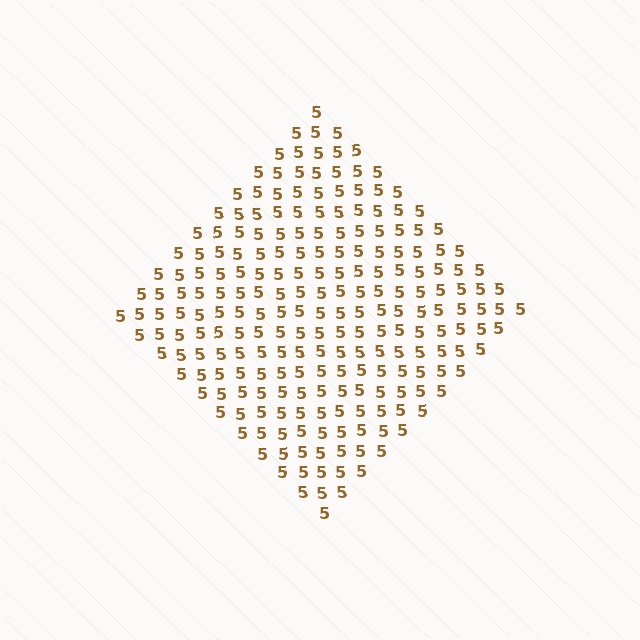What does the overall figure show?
The overall figure shows a diamond.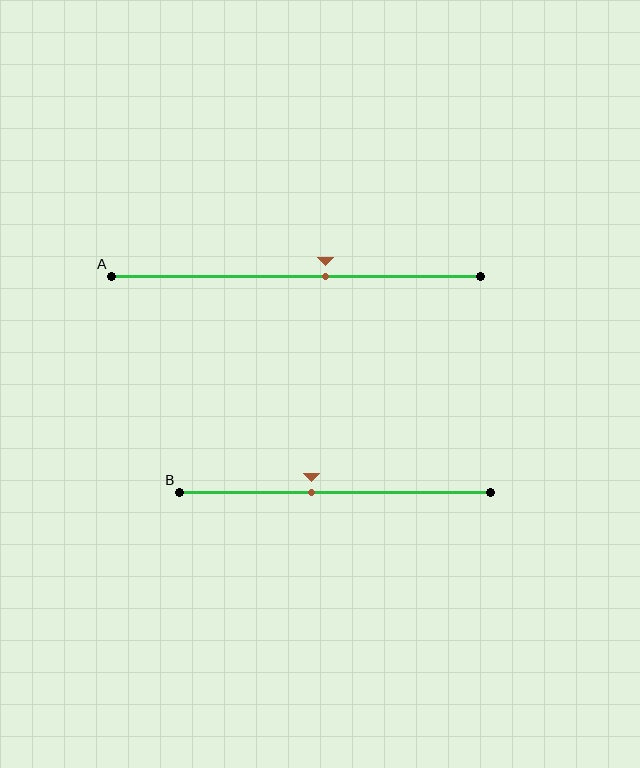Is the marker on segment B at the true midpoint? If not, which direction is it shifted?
No, the marker on segment B is shifted to the left by about 8% of the segment length.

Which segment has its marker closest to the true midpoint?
Segment B has its marker closest to the true midpoint.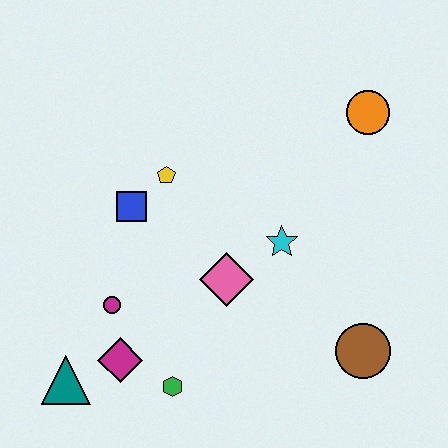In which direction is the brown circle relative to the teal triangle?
The brown circle is to the right of the teal triangle.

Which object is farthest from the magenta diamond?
The orange circle is farthest from the magenta diamond.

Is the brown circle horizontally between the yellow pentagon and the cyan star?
No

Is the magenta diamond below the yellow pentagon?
Yes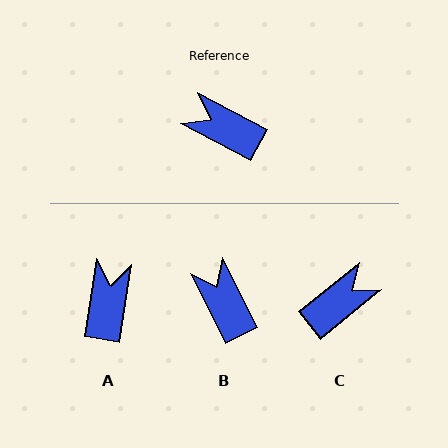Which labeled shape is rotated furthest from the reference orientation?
C, about 113 degrees away.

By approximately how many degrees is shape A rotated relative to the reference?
Approximately 71 degrees clockwise.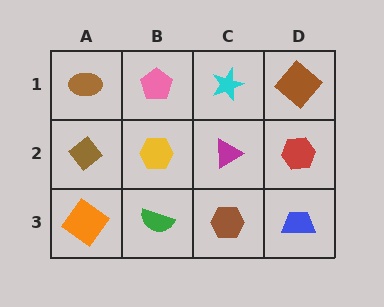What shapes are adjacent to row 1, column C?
A magenta triangle (row 2, column C), a pink pentagon (row 1, column B), a brown diamond (row 1, column D).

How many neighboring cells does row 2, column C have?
4.